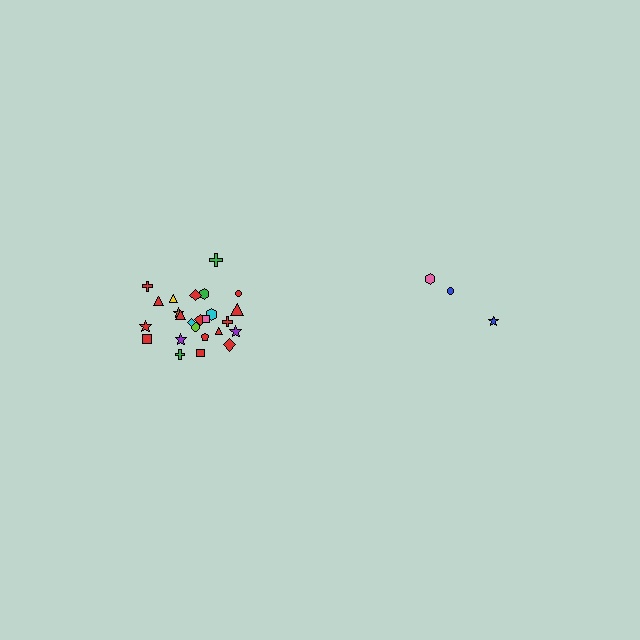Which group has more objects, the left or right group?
The left group.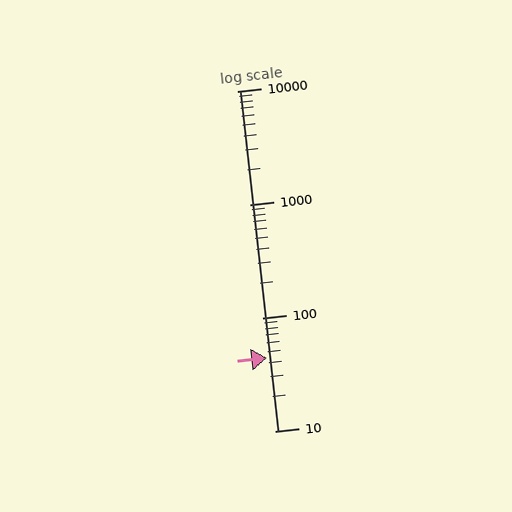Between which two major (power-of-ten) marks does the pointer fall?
The pointer is between 10 and 100.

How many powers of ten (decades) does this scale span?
The scale spans 3 decades, from 10 to 10000.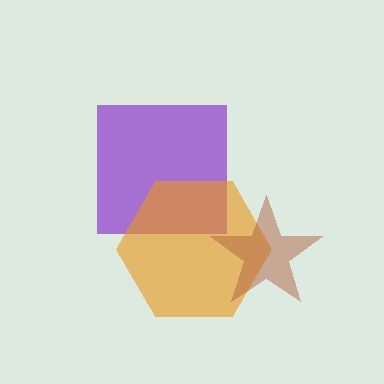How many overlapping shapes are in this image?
There are 3 overlapping shapes in the image.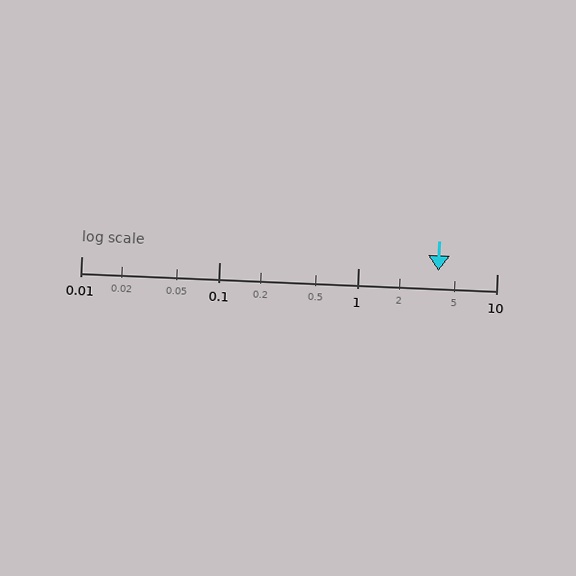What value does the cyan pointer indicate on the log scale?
The pointer indicates approximately 3.8.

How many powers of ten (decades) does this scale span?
The scale spans 3 decades, from 0.01 to 10.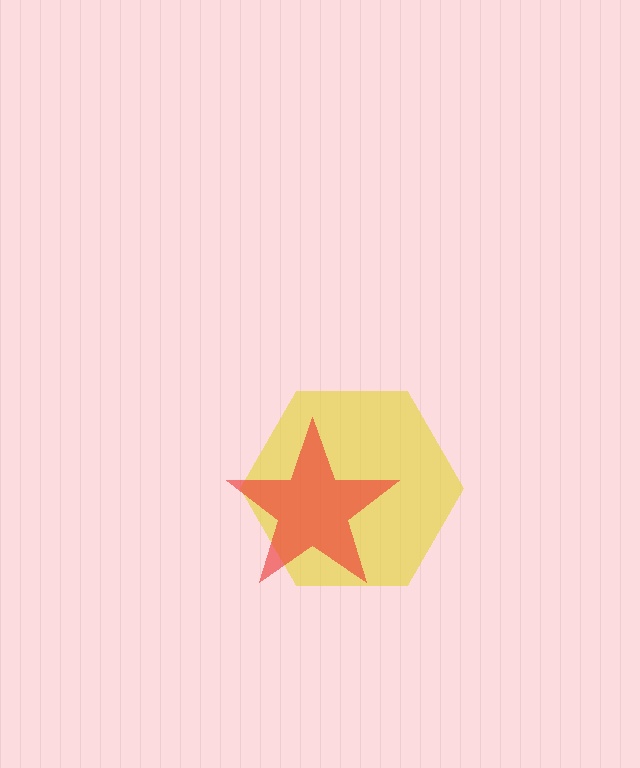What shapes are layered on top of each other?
The layered shapes are: a yellow hexagon, a red star.